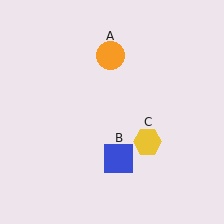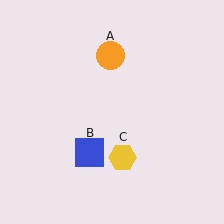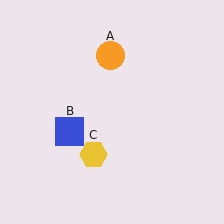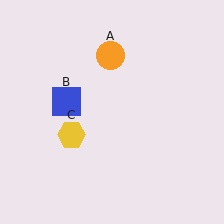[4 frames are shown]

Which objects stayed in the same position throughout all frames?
Orange circle (object A) remained stationary.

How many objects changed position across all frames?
2 objects changed position: blue square (object B), yellow hexagon (object C).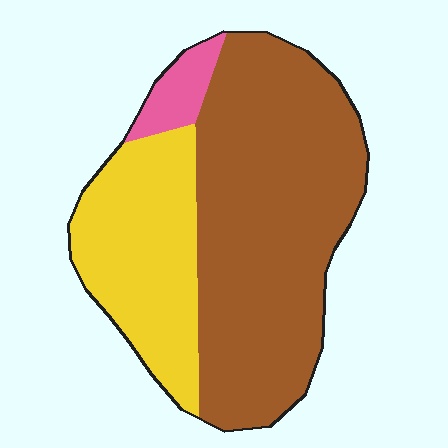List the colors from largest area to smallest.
From largest to smallest: brown, yellow, pink.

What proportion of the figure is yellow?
Yellow covers about 30% of the figure.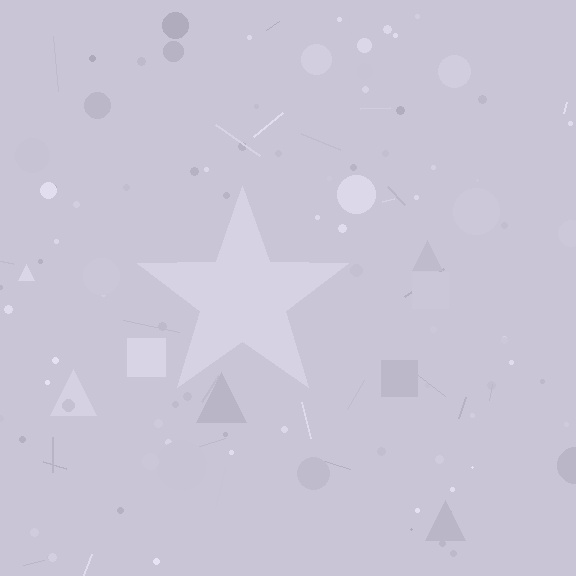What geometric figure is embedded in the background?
A star is embedded in the background.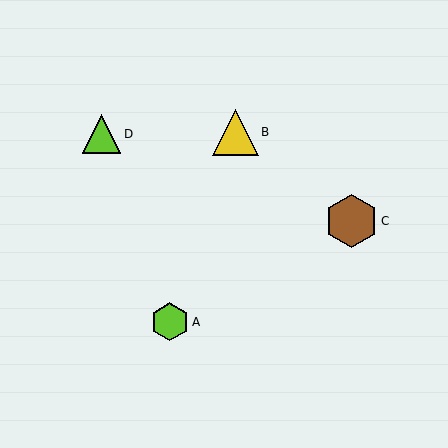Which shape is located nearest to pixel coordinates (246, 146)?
The yellow triangle (labeled B) at (235, 132) is nearest to that location.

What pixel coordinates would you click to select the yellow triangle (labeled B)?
Click at (235, 132) to select the yellow triangle B.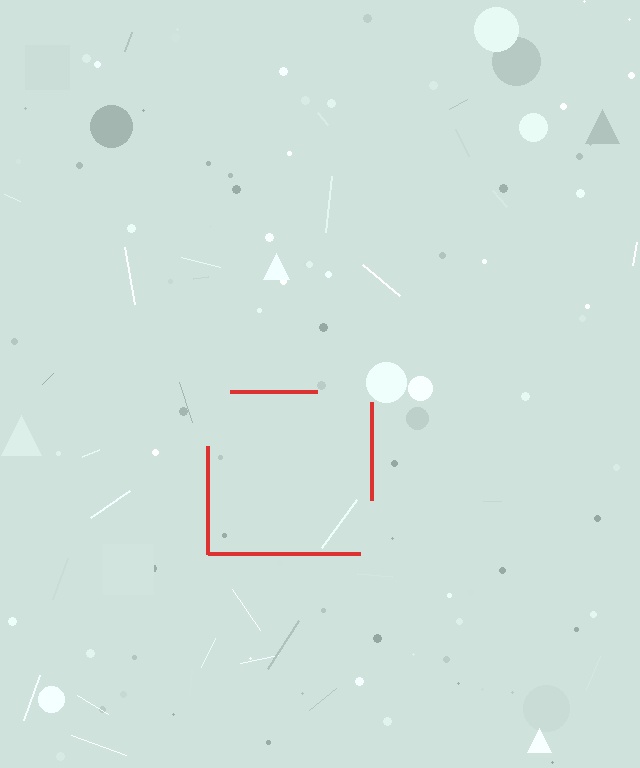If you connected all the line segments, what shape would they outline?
They would outline a square.